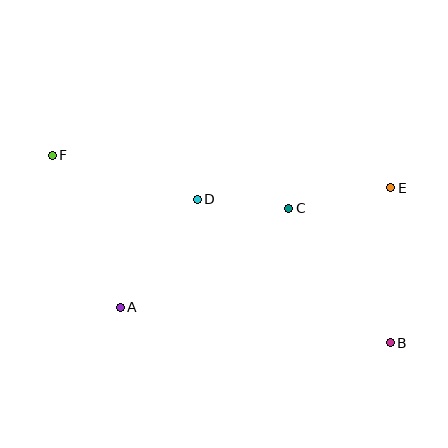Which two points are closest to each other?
Points C and D are closest to each other.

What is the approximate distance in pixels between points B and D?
The distance between B and D is approximately 241 pixels.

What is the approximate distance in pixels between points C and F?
The distance between C and F is approximately 242 pixels.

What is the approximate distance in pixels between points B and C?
The distance between B and C is approximately 169 pixels.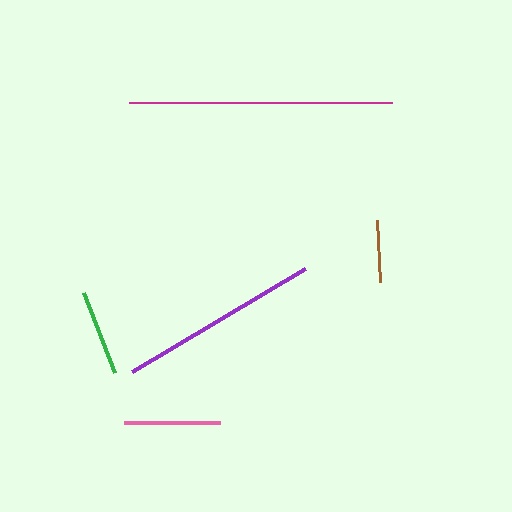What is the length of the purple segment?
The purple segment is approximately 201 pixels long.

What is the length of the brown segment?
The brown segment is approximately 62 pixels long.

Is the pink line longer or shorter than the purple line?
The purple line is longer than the pink line.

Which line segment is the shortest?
The brown line is the shortest at approximately 62 pixels.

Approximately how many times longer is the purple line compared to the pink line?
The purple line is approximately 2.1 times the length of the pink line.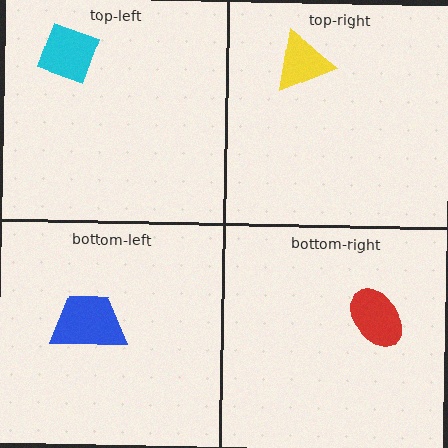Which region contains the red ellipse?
The bottom-right region.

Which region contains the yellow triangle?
The top-right region.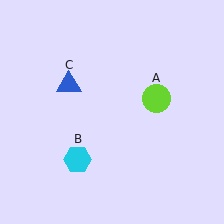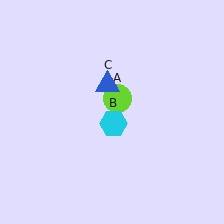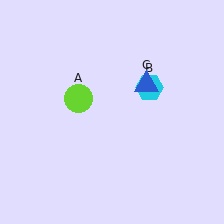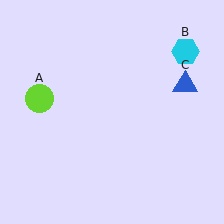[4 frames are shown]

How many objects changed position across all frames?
3 objects changed position: lime circle (object A), cyan hexagon (object B), blue triangle (object C).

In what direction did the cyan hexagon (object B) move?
The cyan hexagon (object B) moved up and to the right.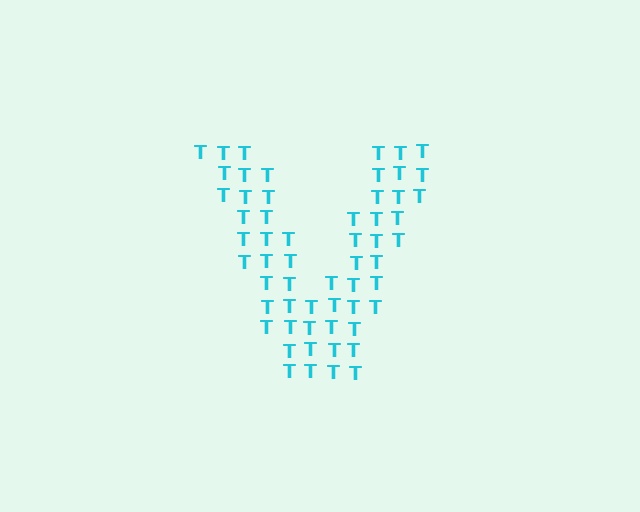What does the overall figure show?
The overall figure shows the letter V.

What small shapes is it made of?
It is made of small letter T's.